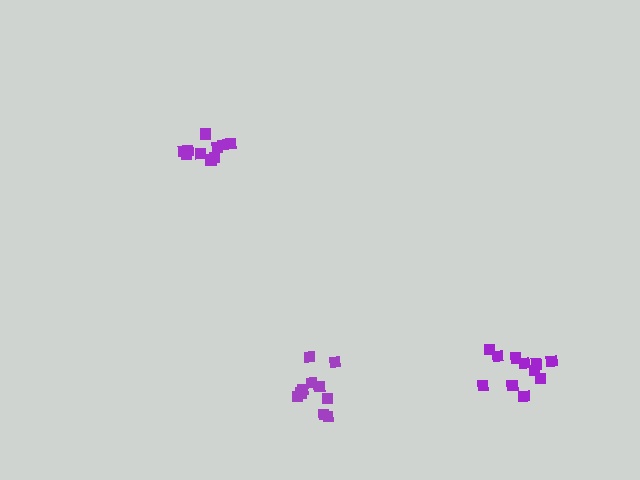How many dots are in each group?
Group 1: 10 dots, Group 2: 10 dots, Group 3: 11 dots (31 total).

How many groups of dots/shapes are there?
There are 3 groups.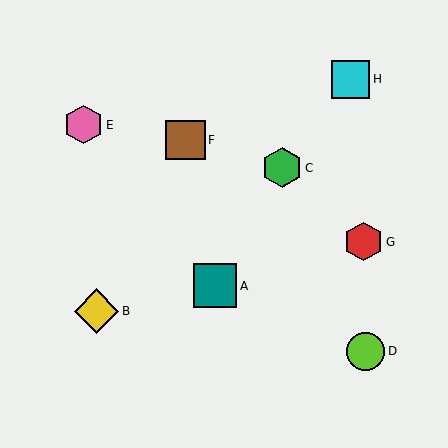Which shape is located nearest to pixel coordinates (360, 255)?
The red hexagon (labeled G) at (364, 242) is nearest to that location.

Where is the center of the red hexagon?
The center of the red hexagon is at (364, 242).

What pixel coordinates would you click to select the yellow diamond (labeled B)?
Click at (97, 311) to select the yellow diamond B.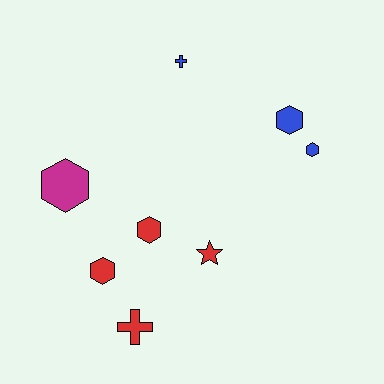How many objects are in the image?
There are 8 objects.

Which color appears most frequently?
Red, with 4 objects.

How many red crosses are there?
There is 1 red cross.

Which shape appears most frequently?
Hexagon, with 5 objects.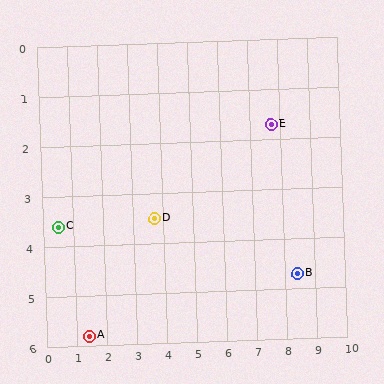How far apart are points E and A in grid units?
Points E and A are about 7.5 grid units apart.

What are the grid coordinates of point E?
Point E is at approximately (7.7, 1.7).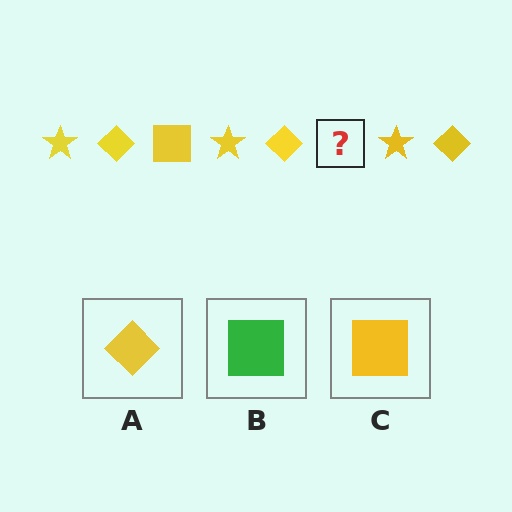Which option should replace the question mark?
Option C.